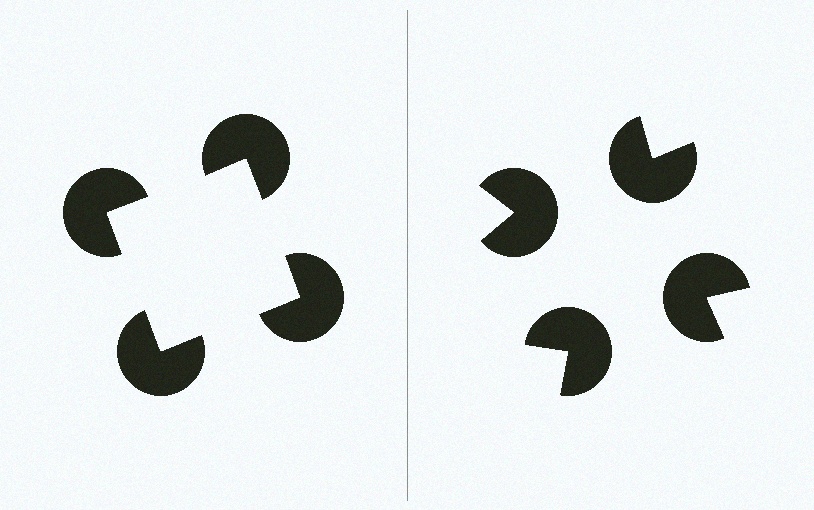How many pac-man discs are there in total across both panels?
8 — 4 on each side.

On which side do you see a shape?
An illusory square appears on the left side. On the right side the wedge cuts are rotated, so no coherent shape forms.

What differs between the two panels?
The pac-man discs are positioned identically on both sides; only the wedge orientations differ. On the left they align to a square; on the right they are misaligned.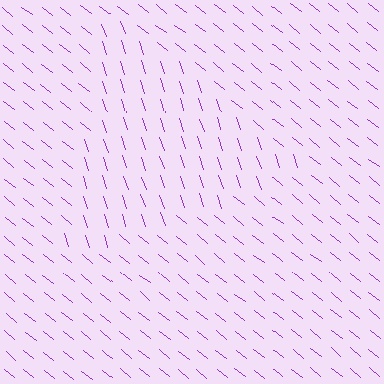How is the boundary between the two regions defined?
The boundary is defined purely by a change in line orientation (approximately 33 degrees difference). All lines are the same color and thickness.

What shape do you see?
I see a triangle.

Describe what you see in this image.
The image is filled with small purple line segments. A triangle region in the image has lines oriented differently from the surrounding lines, creating a visible texture boundary.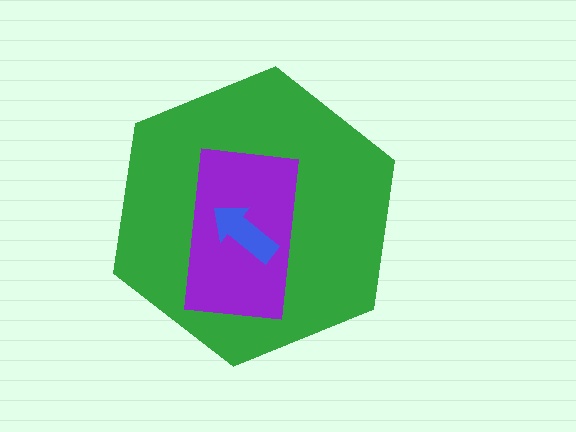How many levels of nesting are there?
3.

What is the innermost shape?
The blue arrow.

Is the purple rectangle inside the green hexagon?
Yes.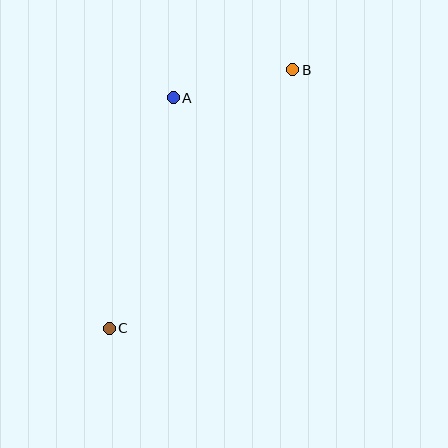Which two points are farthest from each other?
Points B and C are farthest from each other.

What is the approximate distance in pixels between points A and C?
The distance between A and C is approximately 239 pixels.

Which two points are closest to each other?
Points A and B are closest to each other.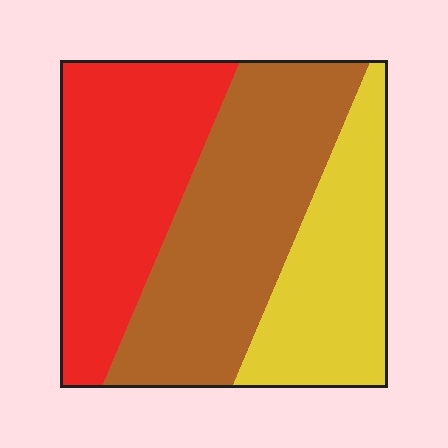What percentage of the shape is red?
Red takes up between a quarter and a half of the shape.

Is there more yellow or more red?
Red.